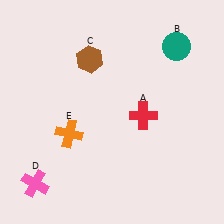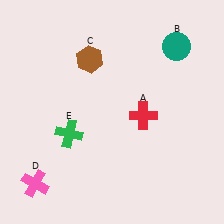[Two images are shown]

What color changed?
The cross (E) changed from orange in Image 1 to green in Image 2.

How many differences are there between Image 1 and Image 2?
There is 1 difference between the two images.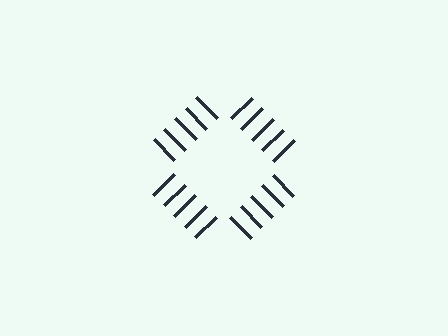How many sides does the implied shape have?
4 sides — the line-ends trace a square.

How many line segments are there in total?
20 — 5 along each of the 4 edges.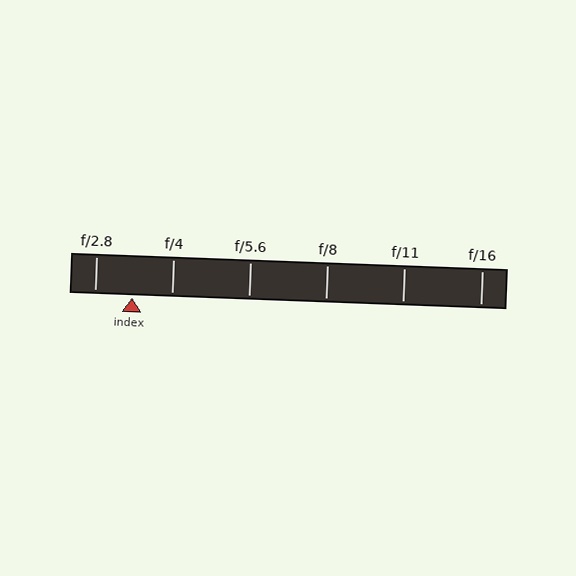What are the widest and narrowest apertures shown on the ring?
The widest aperture shown is f/2.8 and the narrowest is f/16.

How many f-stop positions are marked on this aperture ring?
There are 6 f-stop positions marked.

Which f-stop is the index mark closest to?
The index mark is closest to f/2.8.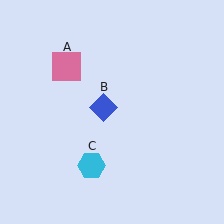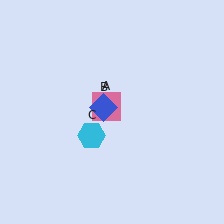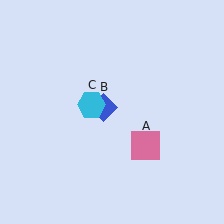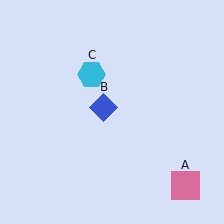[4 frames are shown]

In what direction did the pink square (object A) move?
The pink square (object A) moved down and to the right.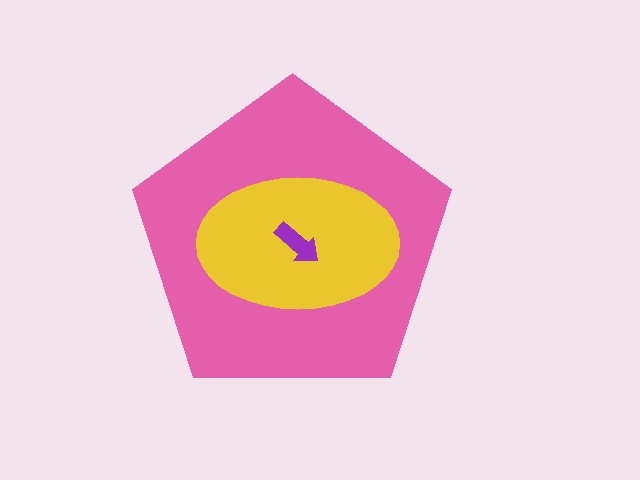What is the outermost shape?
The pink pentagon.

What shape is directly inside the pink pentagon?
The yellow ellipse.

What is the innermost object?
The purple arrow.